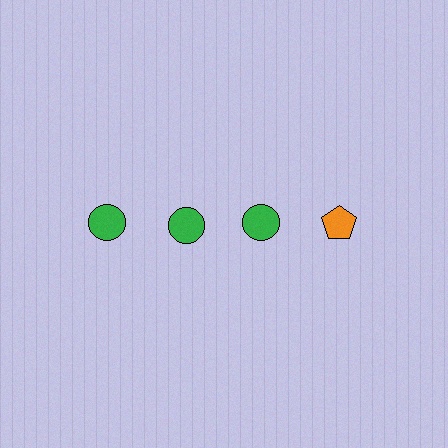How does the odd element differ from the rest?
It differs in both color (orange instead of green) and shape (pentagon instead of circle).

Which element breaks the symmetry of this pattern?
The orange pentagon in the top row, second from right column breaks the symmetry. All other shapes are green circles.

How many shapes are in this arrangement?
There are 4 shapes arranged in a grid pattern.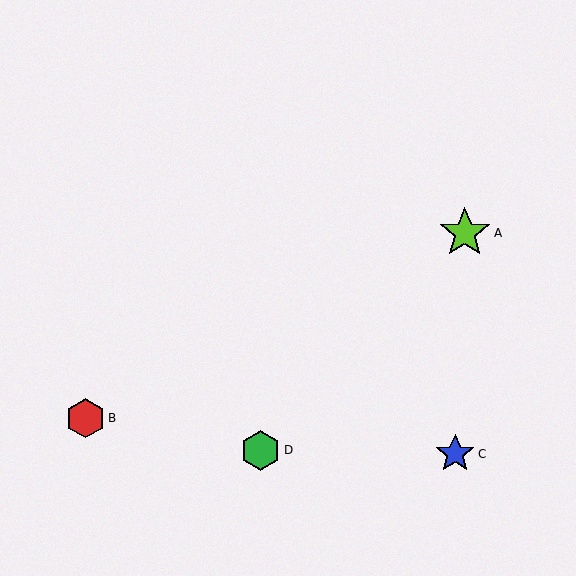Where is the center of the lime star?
The center of the lime star is at (465, 233).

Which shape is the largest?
The lime star (labeled A) is the largest.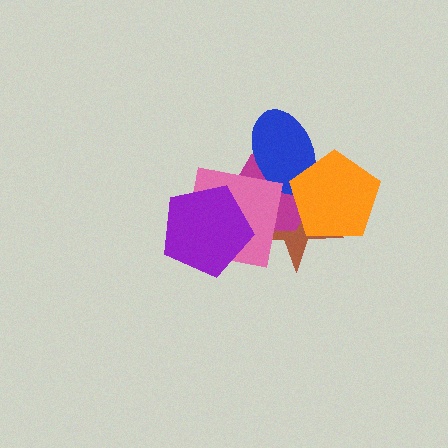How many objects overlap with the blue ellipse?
3 objects overlap with the blue ellipse.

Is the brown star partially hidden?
Yes, it is partially covered by another shape.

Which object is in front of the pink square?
The purple pentagon is in front of the pink square.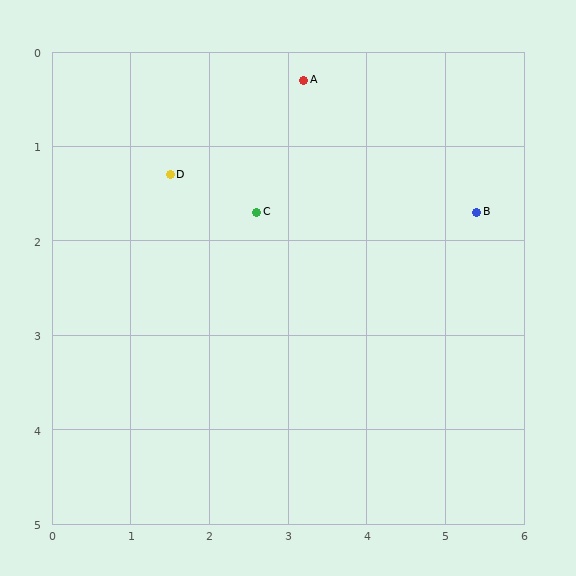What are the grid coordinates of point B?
Point B is at approximately (5.4, 1.7).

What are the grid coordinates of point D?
Point D is at approximately (1.5, 1.3).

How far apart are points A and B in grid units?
Points A and B are about 2.6 grid units apart.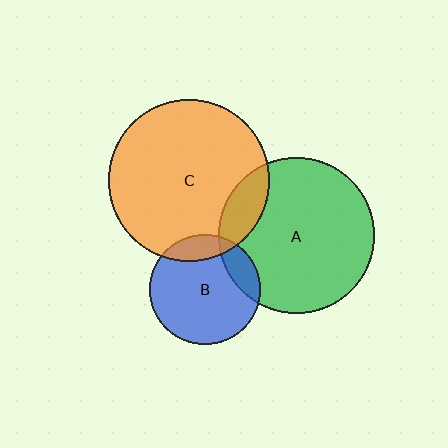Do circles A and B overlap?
Yes.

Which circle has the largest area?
Circle C (orange).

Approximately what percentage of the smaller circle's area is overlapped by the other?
Approximately 15%.